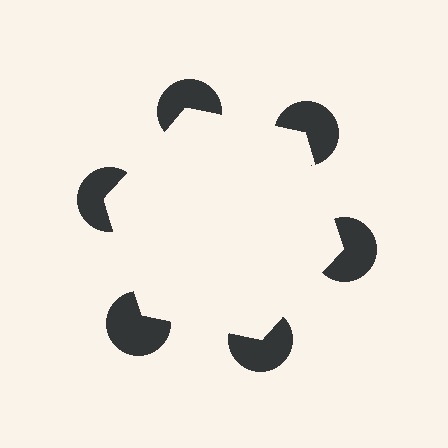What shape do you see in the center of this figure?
An illusory hexagon — its edges are inferred from the aligned wedge cuts in the pac-man discs, not physically drawn.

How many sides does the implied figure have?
6 sides.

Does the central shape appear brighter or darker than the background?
It typically appears slightly brighter than the background, even though no actual brightness change is drawn.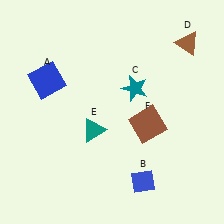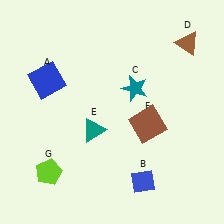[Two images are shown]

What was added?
A lime pentagon (G) was added in Image 2.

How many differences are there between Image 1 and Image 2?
There is 1 difference between the two images.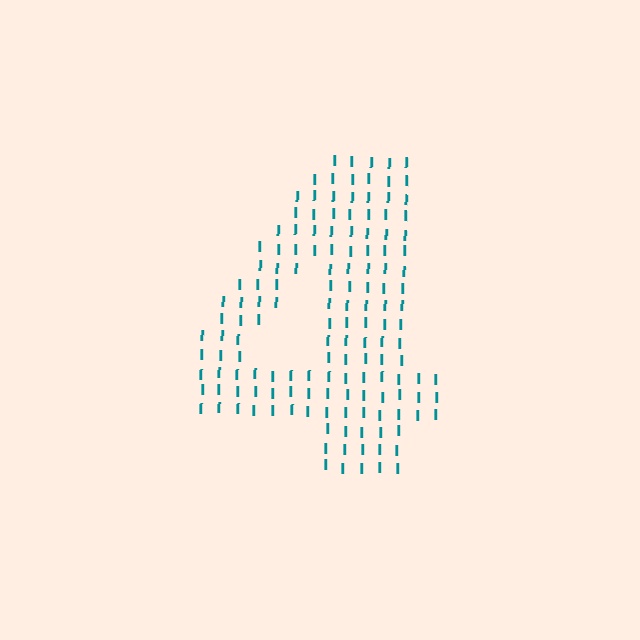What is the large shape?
The large shape is the digit 4.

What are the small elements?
The small elements are letter I's.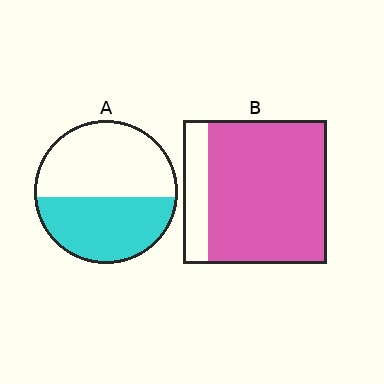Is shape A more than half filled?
No.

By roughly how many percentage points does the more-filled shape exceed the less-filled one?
By roughly 35 percentage points (B over A).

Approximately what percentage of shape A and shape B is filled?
A is approximately 45% and B is approximately 85%.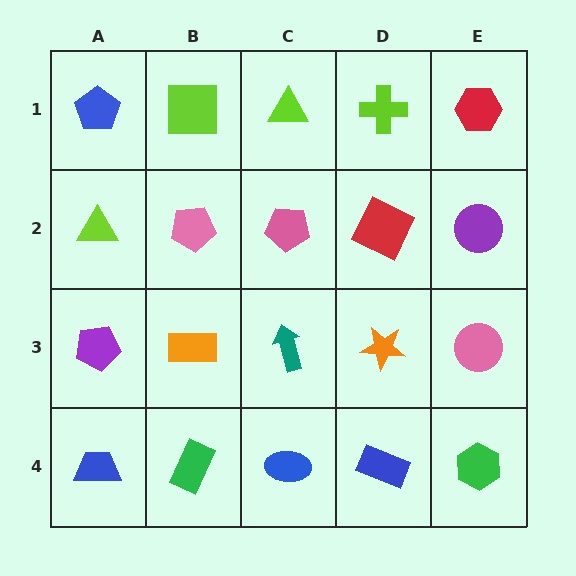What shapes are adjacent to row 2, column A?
A blue pentagon (row 1, column A), a purple pentagon (row 3, column A), a pink pentagon (row 2, column B).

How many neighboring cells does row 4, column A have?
2.